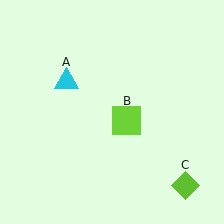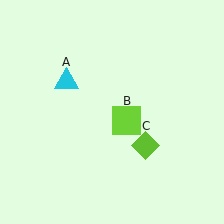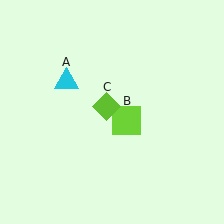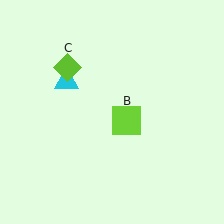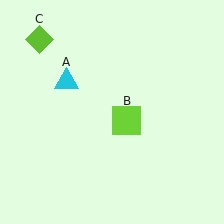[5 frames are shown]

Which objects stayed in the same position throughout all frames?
Cyan triangle (object A) and lime square (object B) remained stationary.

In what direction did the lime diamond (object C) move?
The lime diamond (object C) moved up and to the left.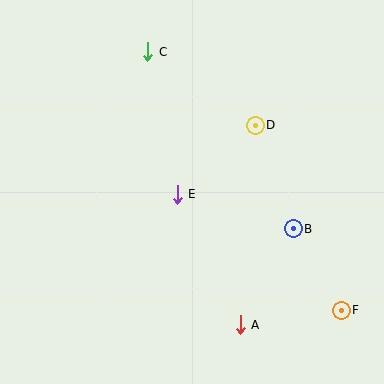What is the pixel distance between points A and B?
The distance between A and B is 109 pixels.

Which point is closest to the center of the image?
Point E at (177, 194) is closest to the center.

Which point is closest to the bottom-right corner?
Point F is closest to the bottom-right corner.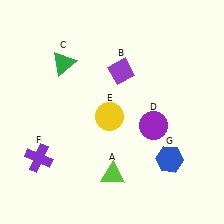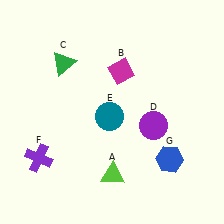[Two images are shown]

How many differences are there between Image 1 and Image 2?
There are 2 differences between the two images.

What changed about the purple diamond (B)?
In Image 1, B is purple. In Image 2, it changed to magenta.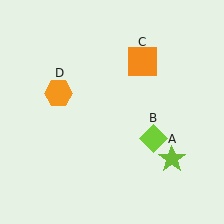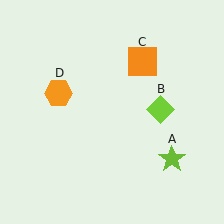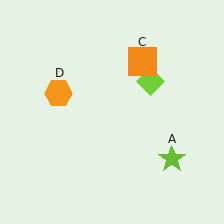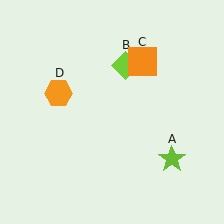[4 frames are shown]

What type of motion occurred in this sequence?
The lime diamond (object B) rotated counterclockwise around the center of the scene.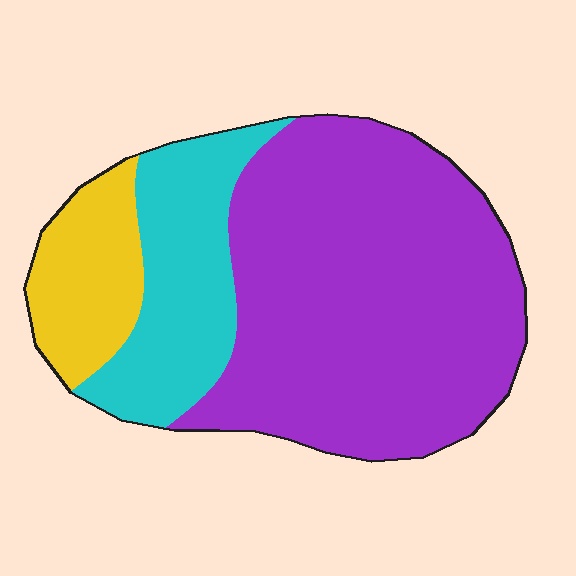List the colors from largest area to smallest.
From largest to smallest: purple, cyan, yellow.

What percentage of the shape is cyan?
Cyan takes up about one fifth (1/5) of the shape.